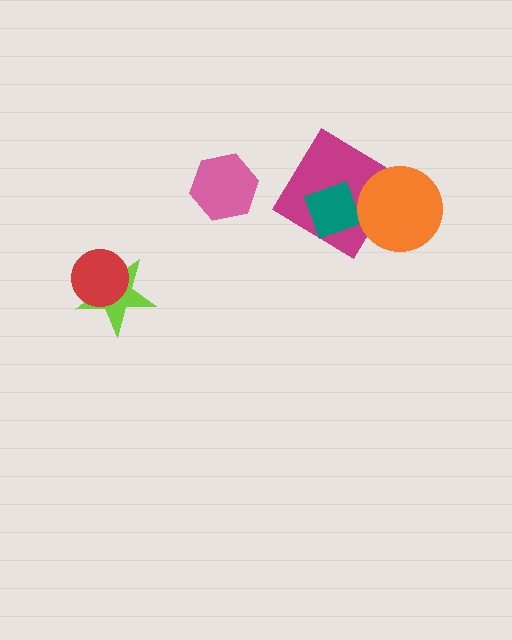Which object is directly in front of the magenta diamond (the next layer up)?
The teal diamond is directly in front of the magenta diamond.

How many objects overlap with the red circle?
1 object overlaps with the red circle.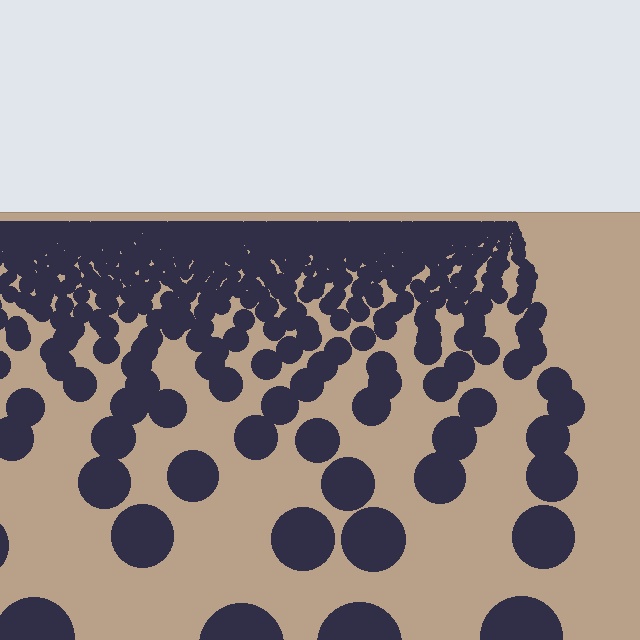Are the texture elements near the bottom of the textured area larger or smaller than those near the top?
Larger. Near the bottom, elements are closer to the viewer and appear at a bigger on-screen size.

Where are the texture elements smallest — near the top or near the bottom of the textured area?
Near the top.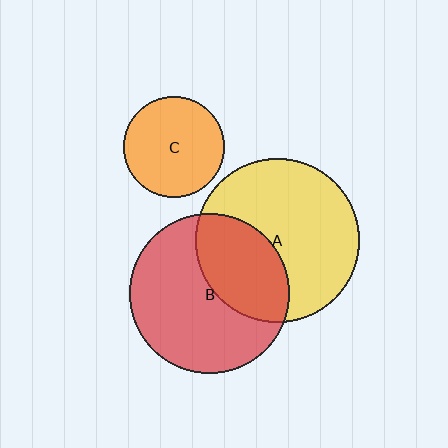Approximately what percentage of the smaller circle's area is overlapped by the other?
Approximately 35%.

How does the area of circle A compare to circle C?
Approximately 2.6 times.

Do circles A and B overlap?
Yes.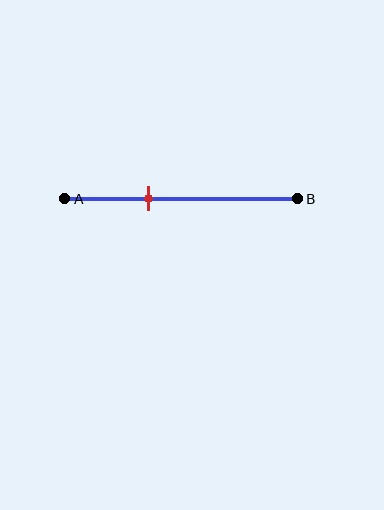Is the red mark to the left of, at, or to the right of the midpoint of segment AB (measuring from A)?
The red mark is to the left of the midpoint of segment AB.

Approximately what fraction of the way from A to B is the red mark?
The red mark is approximately 35% of the way from A to B.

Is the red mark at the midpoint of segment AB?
No, the mark is at about 35% from A, not at the 50% midpoint.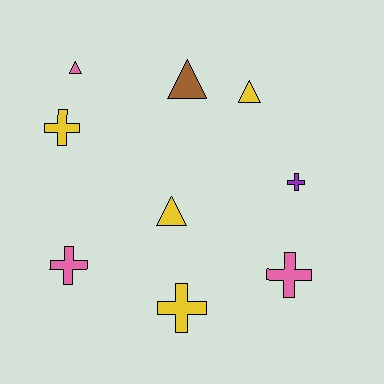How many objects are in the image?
There are 9 objects.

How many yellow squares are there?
There are no yellow squares.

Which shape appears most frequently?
Cross, with 5 objects.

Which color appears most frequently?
Yellow, with 4 objects.